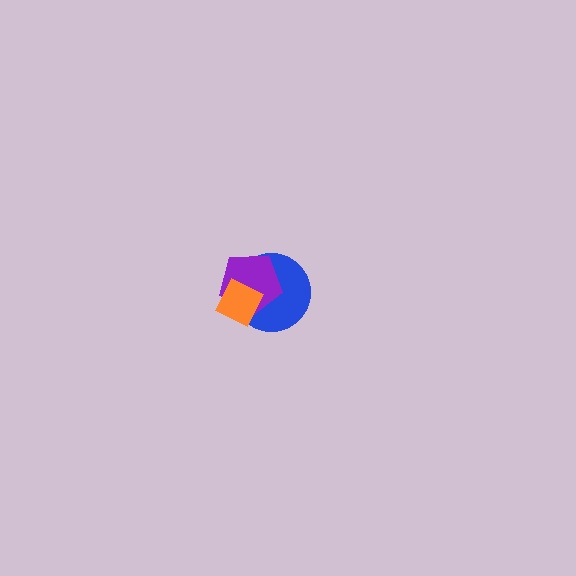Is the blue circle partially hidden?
Yes, it is partially covered by another shape.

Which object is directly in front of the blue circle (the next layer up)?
The purple pentagon is directly in front of the blue circle.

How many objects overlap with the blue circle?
2 objects overlap with the blue circle.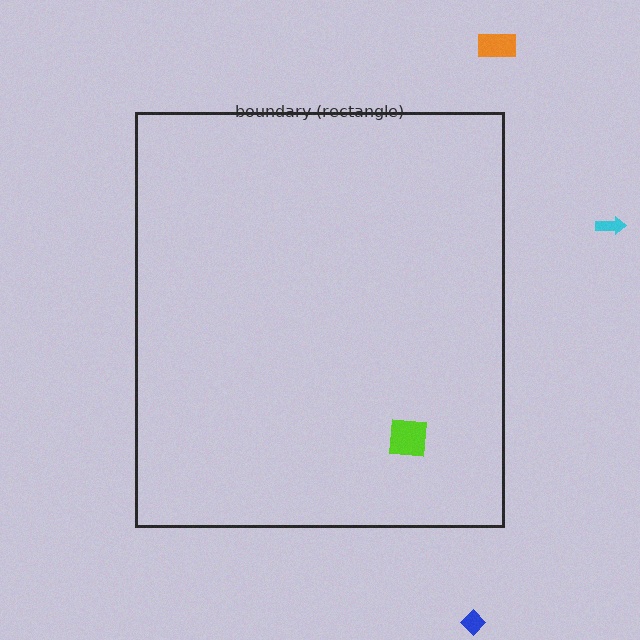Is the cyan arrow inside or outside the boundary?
Outside.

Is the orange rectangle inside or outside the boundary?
Outside.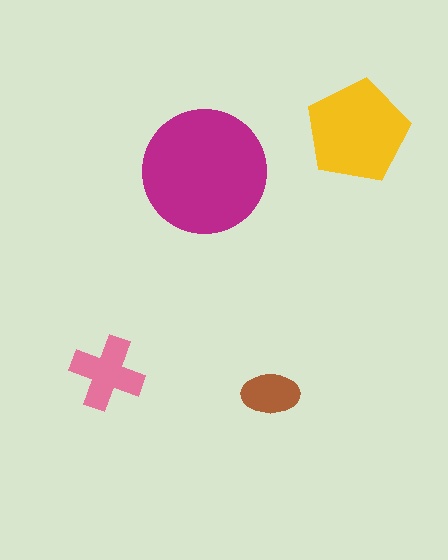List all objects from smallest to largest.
The brown ellipse, the pink cross, the yellow pentagon, the magenta circle.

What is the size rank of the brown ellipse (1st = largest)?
4th.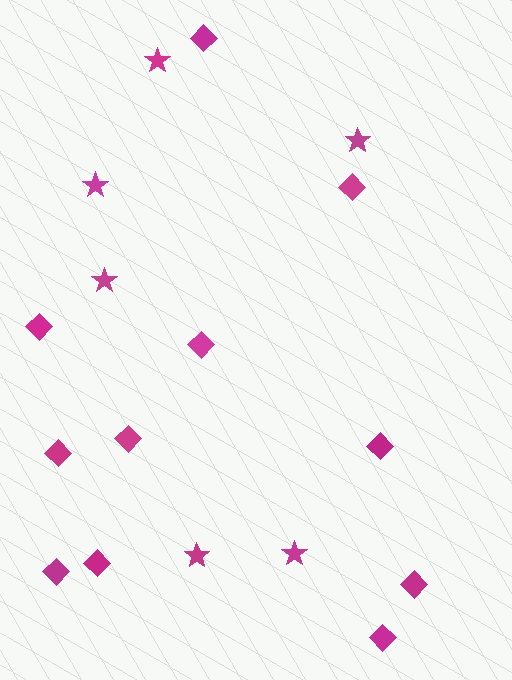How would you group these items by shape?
There are 2 groups: one group of diamonds (11) and one group of stars (6).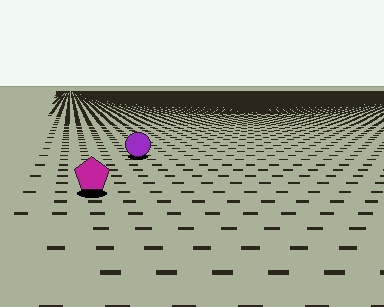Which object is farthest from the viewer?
The purple circle is farthest from the viewer. It appears smaller and the ground texture around it is denser.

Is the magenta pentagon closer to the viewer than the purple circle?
Yes. The magenta pentagon is closer — you can tell from the texture gradient: the ground texture is coarser near it.